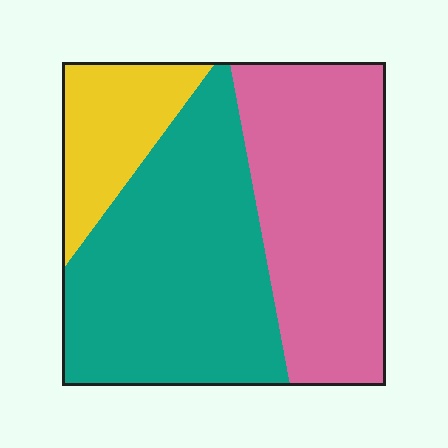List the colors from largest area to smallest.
From largest to smallest: teal, pink, yellow.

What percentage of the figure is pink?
Pink takes up about two fifths (2/5) of the figure.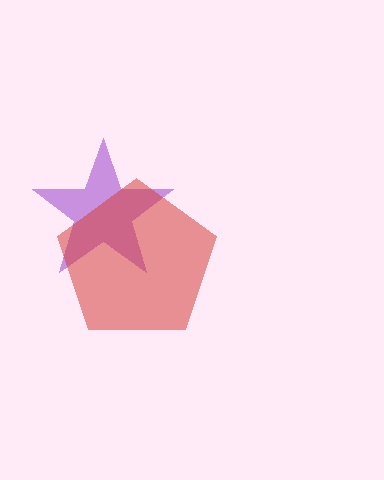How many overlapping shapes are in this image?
There are 2 overlapping shapes in the image.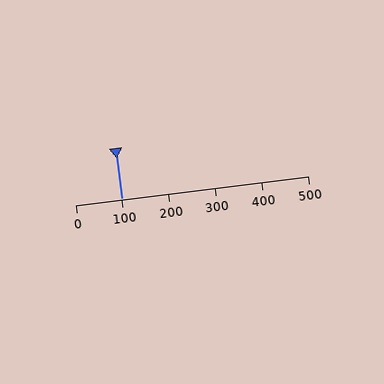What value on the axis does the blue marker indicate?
The marker indicates approximately 100.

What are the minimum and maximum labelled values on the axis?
The axis runs from 0 to 500.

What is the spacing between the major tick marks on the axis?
The major ticks are spaced 100 apart.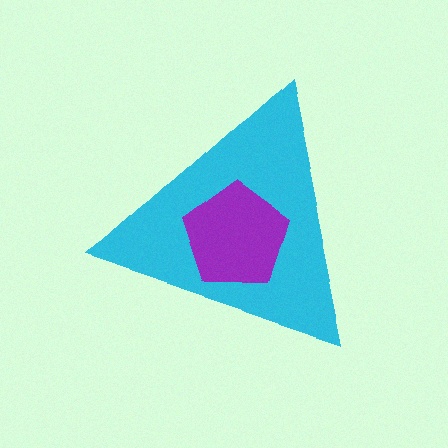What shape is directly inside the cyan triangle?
The purple pentagon.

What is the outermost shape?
The cyan triangle.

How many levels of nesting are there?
2.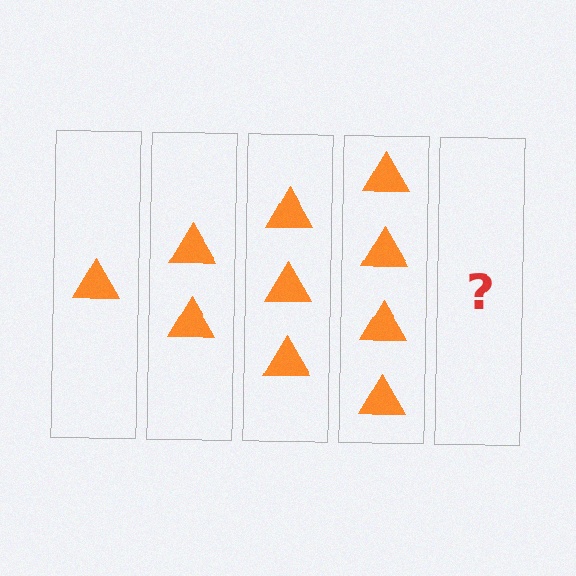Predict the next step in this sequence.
The next step is 5 triangles.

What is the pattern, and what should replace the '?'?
The pattern is that each step adds one more triangle. The '?' should be 5 triangles.